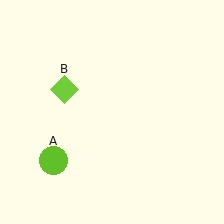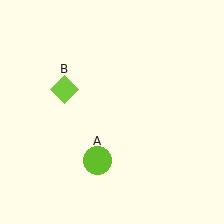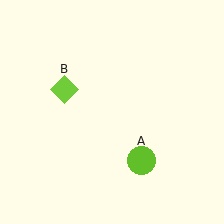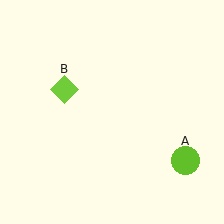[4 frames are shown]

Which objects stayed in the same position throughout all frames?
Lime diamond (object B) remained stationary.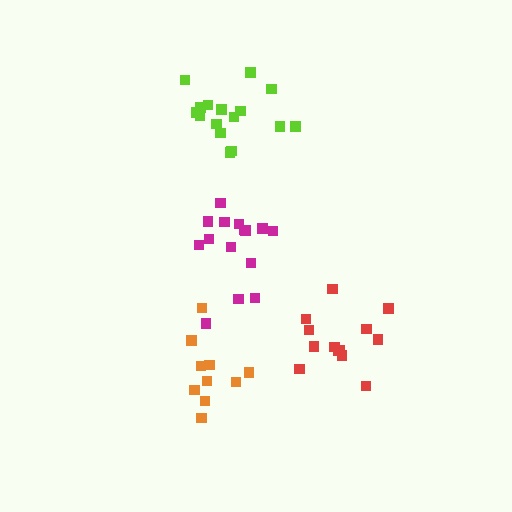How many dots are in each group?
Group 1: 13 dots, Group 2: 15 dots, Group 3: 10 dots, Group 4: 16 dots (54 total).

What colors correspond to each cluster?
The clusters are colored: red, magenta, orange, lime.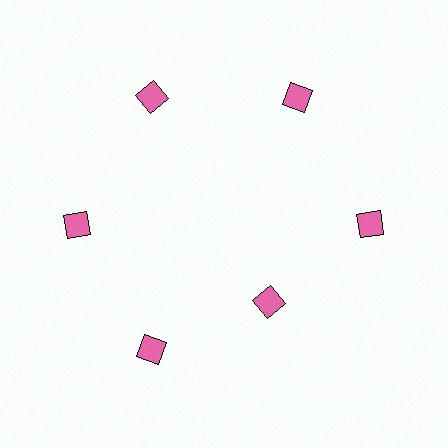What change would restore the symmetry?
The symmetry would be restored by moving it outward, back onto the ring so that all 6 diamonds sit at equal angles and equal distance from the center.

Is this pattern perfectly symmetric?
No. The 6 pink diamonds are arranged in a ring, but one element near the 5 o'clock position is pulled inward toward the center, breaking the 6-fold rotational symmetry.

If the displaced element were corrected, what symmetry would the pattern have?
It would have 6-fold rotational symmetry — the pattern would map onto itself every 60 degrees.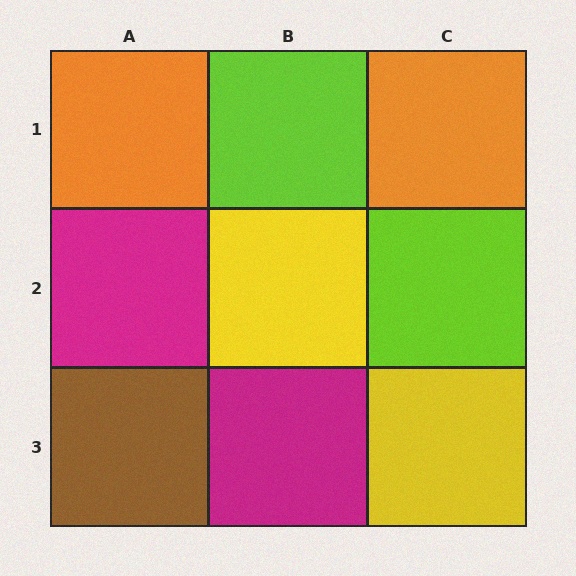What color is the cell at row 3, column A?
Brown.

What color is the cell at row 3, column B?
Magenta.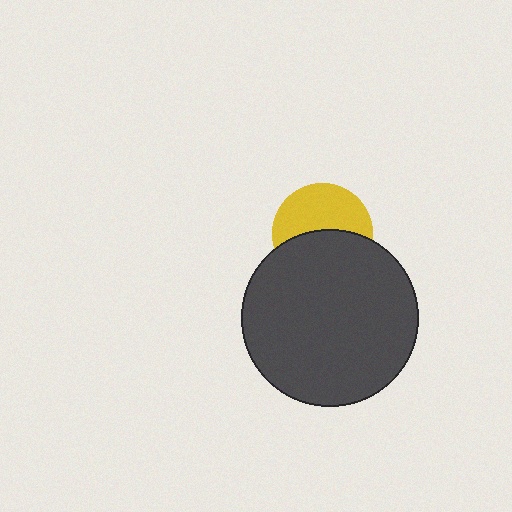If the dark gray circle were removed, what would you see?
You would see the complete yellow circle.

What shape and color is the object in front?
The object in front is a dark gray circle.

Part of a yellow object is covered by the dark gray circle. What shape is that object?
It is a circle.